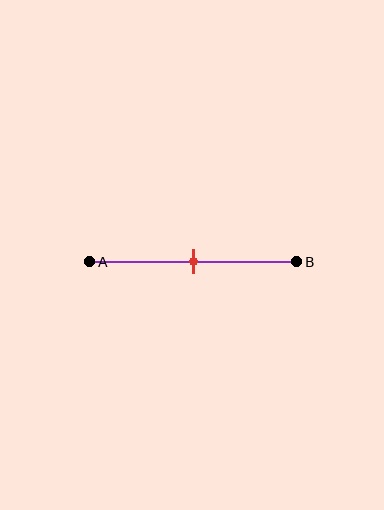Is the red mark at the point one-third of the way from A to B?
No, the mark is at about 50% from A, not at the 33% one-third point.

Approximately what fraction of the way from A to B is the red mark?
The red mark is approximately 50% of the way from A to B.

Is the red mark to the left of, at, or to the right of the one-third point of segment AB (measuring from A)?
The red mark is to the right of the one-third point of segment AB.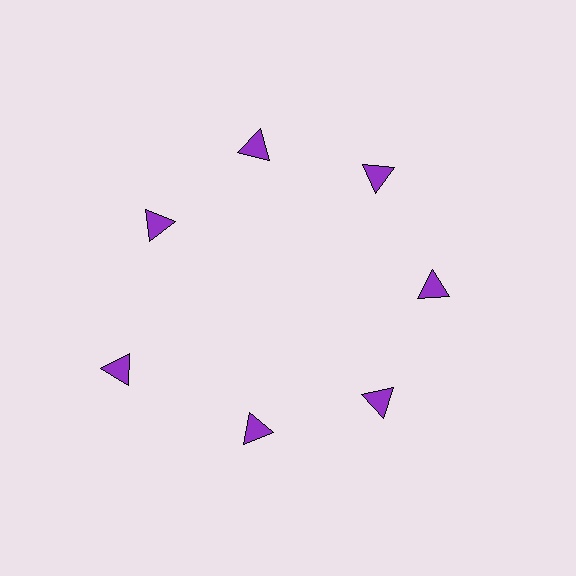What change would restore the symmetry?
The symmetry would be restored by moving it inward, back onto the ring so that all 7 triangles sit at equal angles and equal distance from the center.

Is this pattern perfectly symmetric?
No. The 7 purple triangles are arranged in a ring, but one element near the 8 o'clock position is pushed outward from the center, breaking the 7-fold rotational symmetry.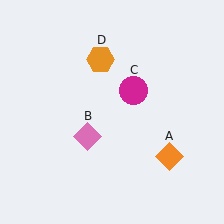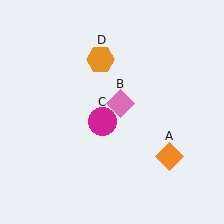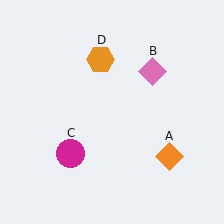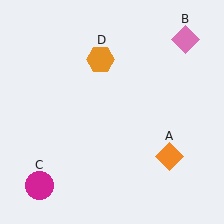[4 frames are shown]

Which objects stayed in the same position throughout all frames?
Orange diamond (object A) and orange hexagon (object D) remained stationary.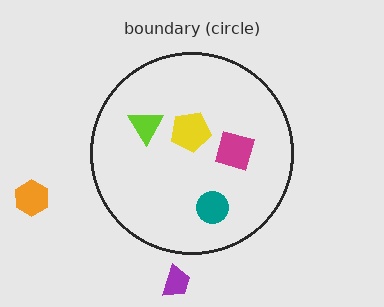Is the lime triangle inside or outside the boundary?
Inside.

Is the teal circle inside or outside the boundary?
Inside.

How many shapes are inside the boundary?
4 inside, 2 outside.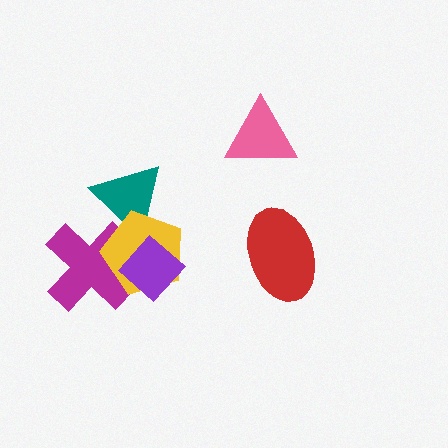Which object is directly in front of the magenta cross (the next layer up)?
The yellow pentagon is directly in front of the magenta cross.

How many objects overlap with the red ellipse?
0 objects overlap with the red ellipse.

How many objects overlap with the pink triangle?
0 objects overlap with the pink triangle.